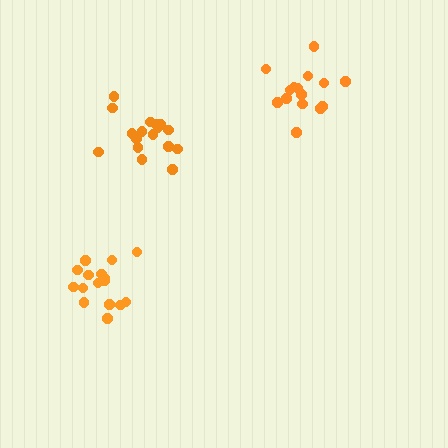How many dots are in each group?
Group 1: 16 dots, Group 2: 17 dots, Group 3: 16 dots (49 total).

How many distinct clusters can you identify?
There are 3 distinct clusters.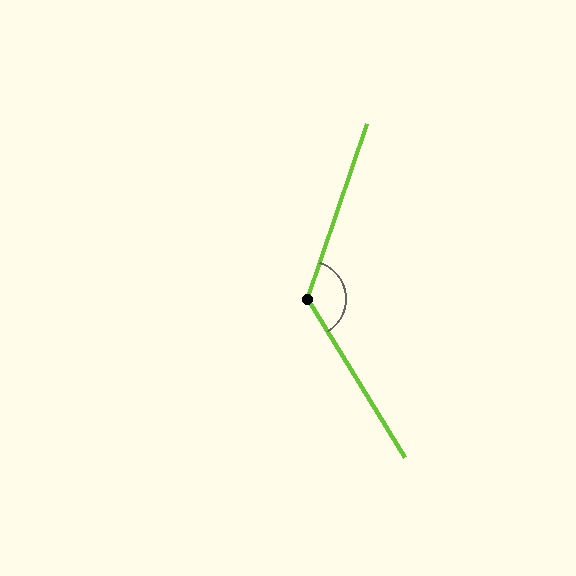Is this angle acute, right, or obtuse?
It is obtuse.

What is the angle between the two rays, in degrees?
Approximately 130 degrees.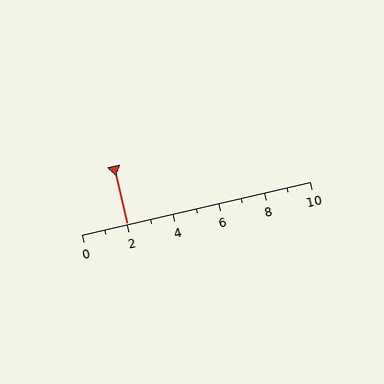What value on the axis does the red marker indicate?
The marker indicates approximately 2.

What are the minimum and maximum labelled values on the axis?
The axis runs from 0 to 10.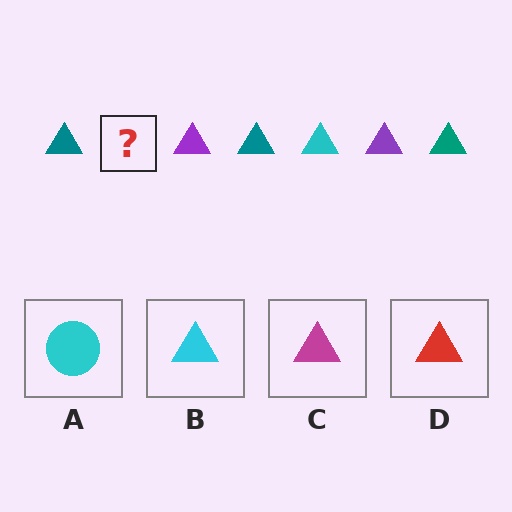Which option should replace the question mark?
Option B.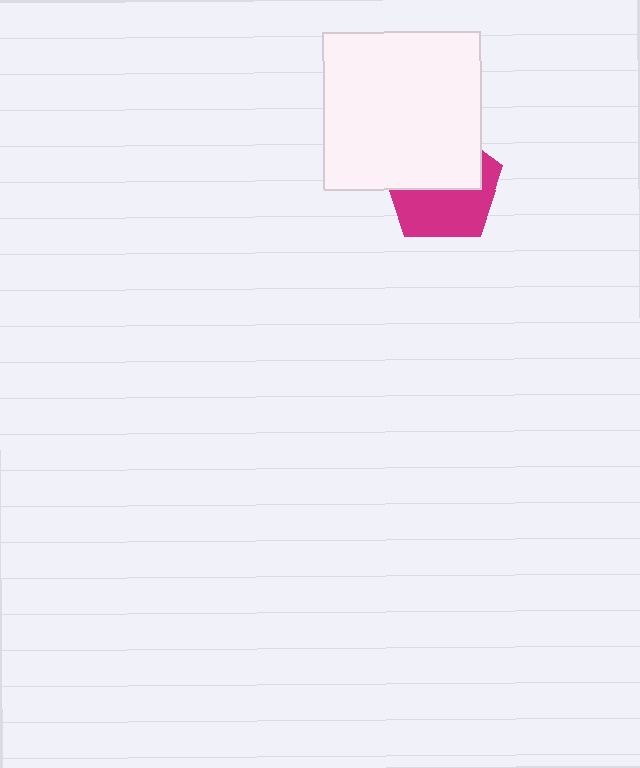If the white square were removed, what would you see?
You would see the complete magenta pentagon.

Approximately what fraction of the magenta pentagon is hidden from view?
Roughly 51% of the magenta pentagon is hidden behind the white square.